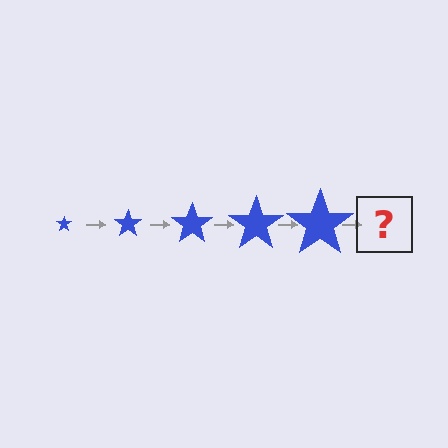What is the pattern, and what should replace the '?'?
The pattern is that the star gets progressively larger each step. The '?' should be a blue star, larger than the previous one.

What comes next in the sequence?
The next element should be a blue star, larger than the previous one.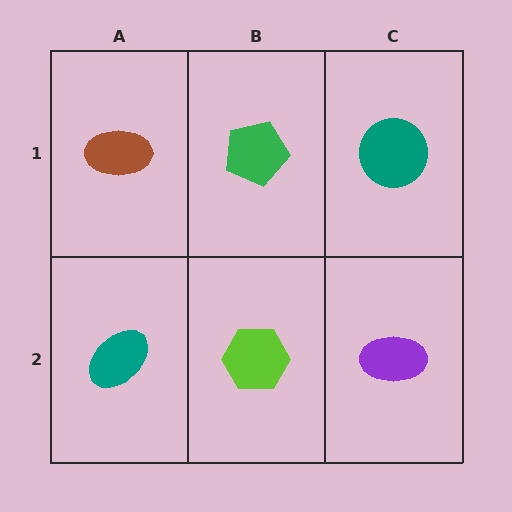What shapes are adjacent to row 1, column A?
A teal ellipse (row 2, column A), a green pentagon (row 1, column B).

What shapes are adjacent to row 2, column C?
A teal circle (row 1, column C), a lime hexagon (row 2, column B).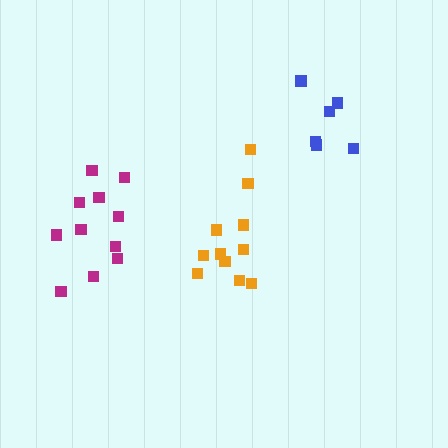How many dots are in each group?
Group 1: 11 dots, Group 2: 6 dots, Group 3: 11 dots (28 total).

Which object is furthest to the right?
The blue cluster is rightmost.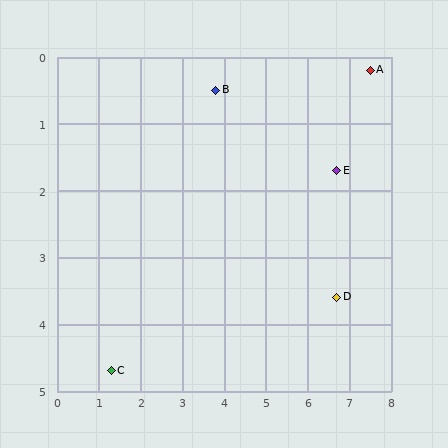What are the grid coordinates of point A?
Point A is at approximately (7.5, 0.2).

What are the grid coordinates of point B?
Point B is at approximately (3.8, 0.5).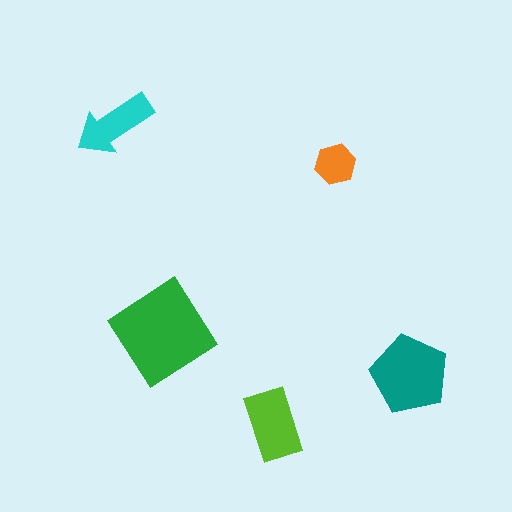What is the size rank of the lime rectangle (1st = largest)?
3rd.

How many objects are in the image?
There are 5 objects in the image.